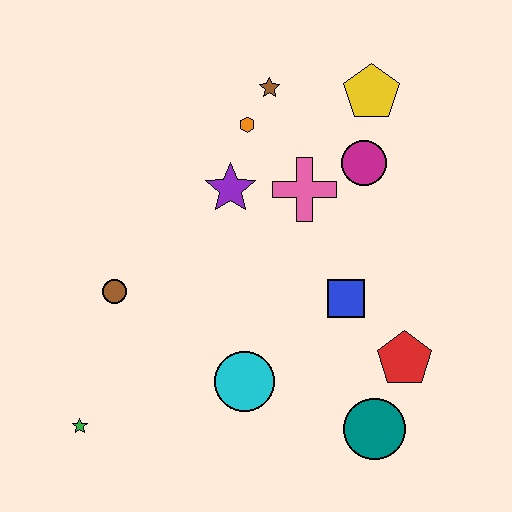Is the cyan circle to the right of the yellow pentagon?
No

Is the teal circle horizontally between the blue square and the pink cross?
No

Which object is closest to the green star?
The brown circle is closest to the green star.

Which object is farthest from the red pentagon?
The green star is farthest from the red pentagon.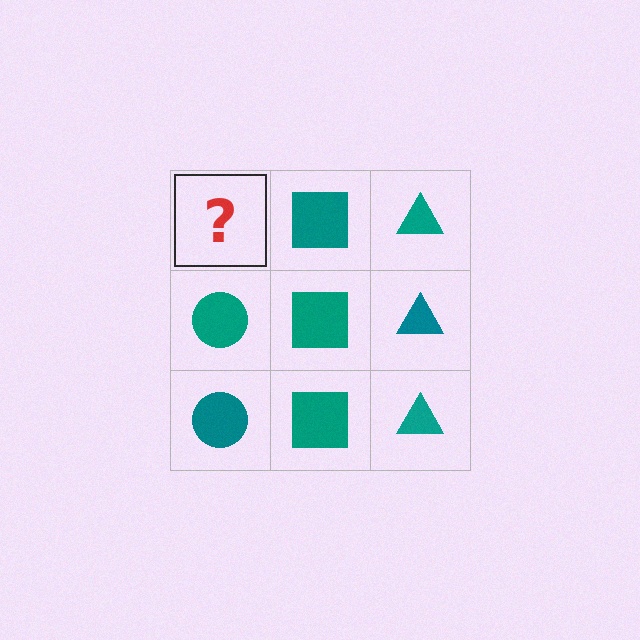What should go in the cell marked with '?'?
The missing cell should contain a teal circle.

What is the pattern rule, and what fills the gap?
The rule is that each column has a consistent shape. The gap should be filled with a teal circle.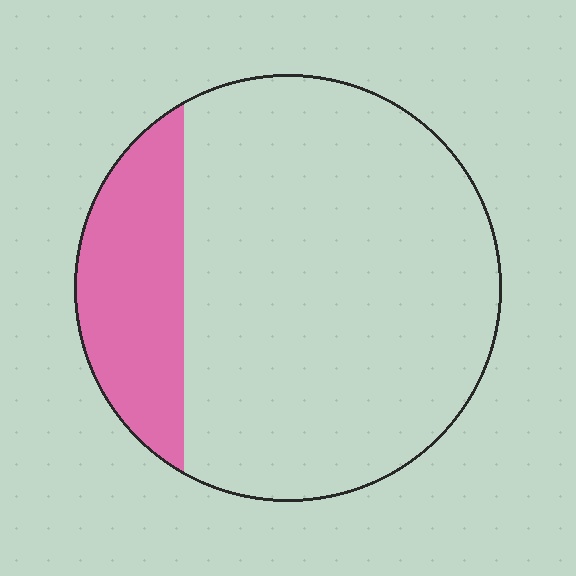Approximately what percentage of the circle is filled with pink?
Approximately 20%.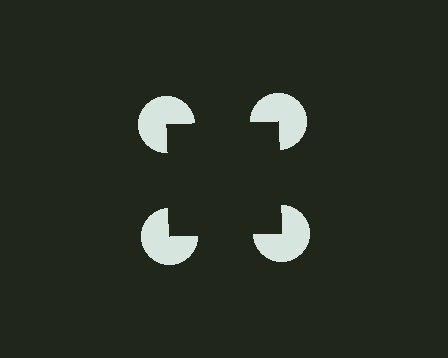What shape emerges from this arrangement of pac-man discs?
An illusory square — its edges are inferred from the aligned wedge cuts in the pac-man discs, not physically drawn.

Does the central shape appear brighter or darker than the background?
It typically appears slightly darker than the background, even though no actual brightness change is drawn.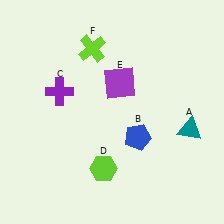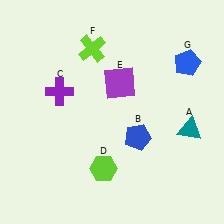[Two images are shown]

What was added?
A blue pentagon (G) was added in Image 2.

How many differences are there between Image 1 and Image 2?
There is 1 difference between the two images.